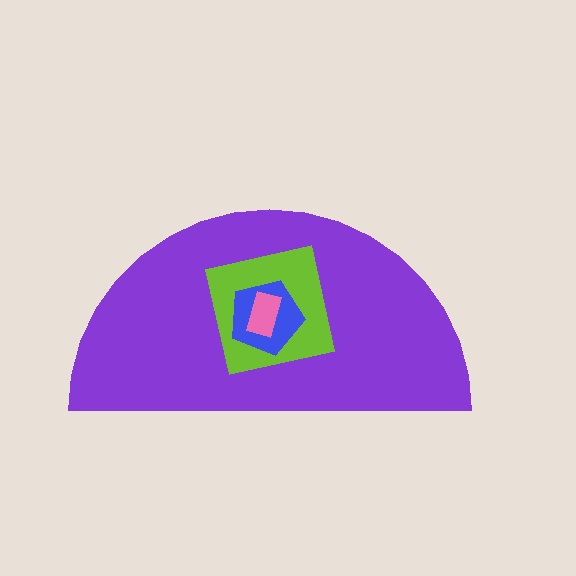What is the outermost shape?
The purple semicircle.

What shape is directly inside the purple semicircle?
The lime square.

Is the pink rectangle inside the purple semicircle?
Yes.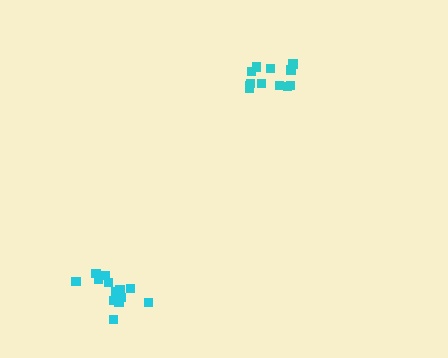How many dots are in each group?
Group 1: 14 dots, Group 2: 13 dots (27 total).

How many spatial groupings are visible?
There are 2 spatial groupings.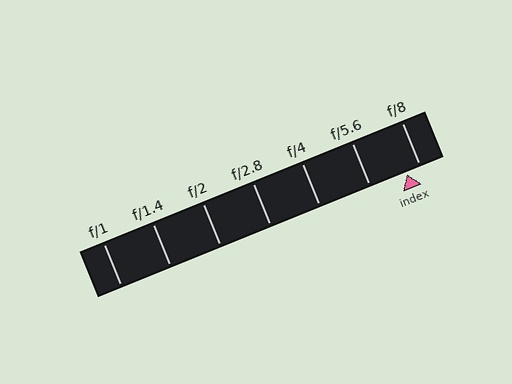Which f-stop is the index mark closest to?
The index mark is closest to f/8.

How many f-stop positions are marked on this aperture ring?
There are 7 f-stop positions marked.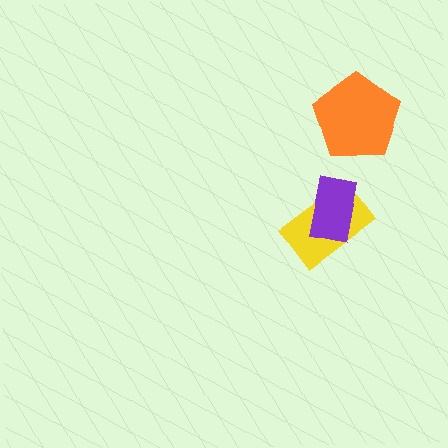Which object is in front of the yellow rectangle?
The purple rectangle is in front of the yellow rectangle.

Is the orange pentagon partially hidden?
No, no other shape covers it.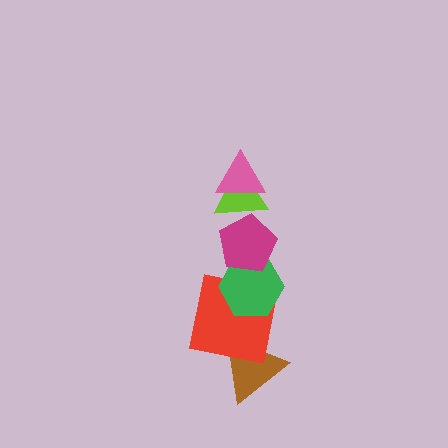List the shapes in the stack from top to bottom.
From top to bottom: the pink triangle, the lime triangle, the magenta pentagon, the green hexagon, the red square, the brown triangle.